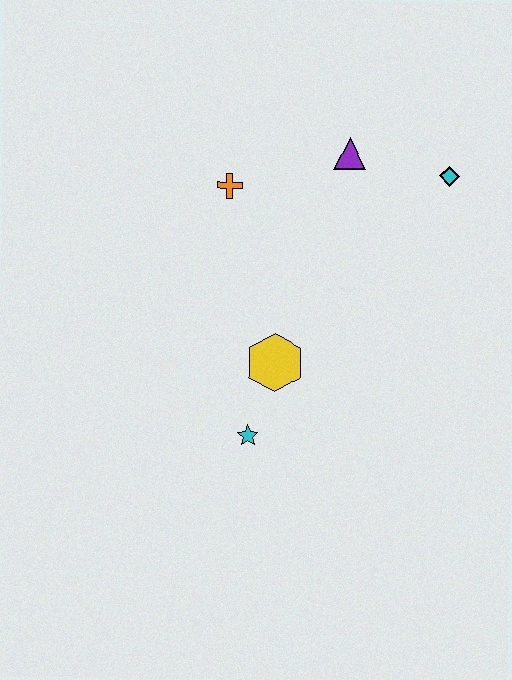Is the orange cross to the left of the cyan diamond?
Yes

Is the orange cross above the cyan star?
Yes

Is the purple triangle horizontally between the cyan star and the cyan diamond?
Yes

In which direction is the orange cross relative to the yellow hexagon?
The orange cross is above the yellow hexagon.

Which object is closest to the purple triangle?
The cyan diamond is closest to the purple triangle.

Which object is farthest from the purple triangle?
The cyan star is farthest from the purple triangle.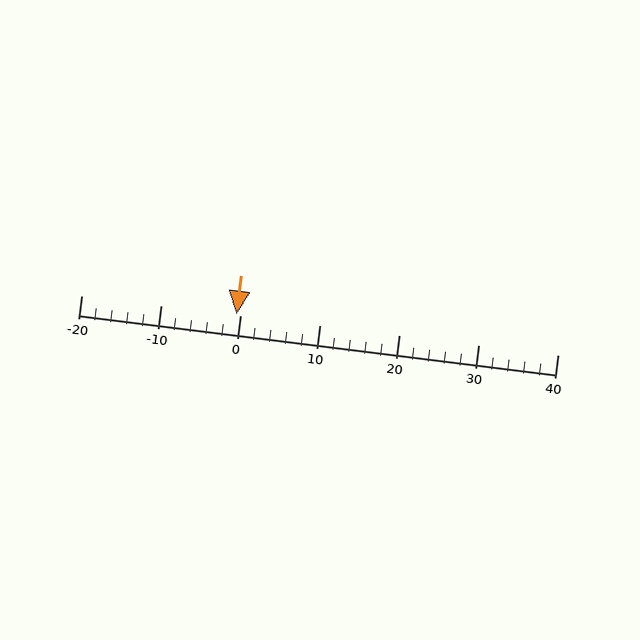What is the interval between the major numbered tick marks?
The major tick marks are spaced 10 units apart.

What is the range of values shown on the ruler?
The ruler shows values from -20 to 40.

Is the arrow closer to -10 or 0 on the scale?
The arrow is closer to 0.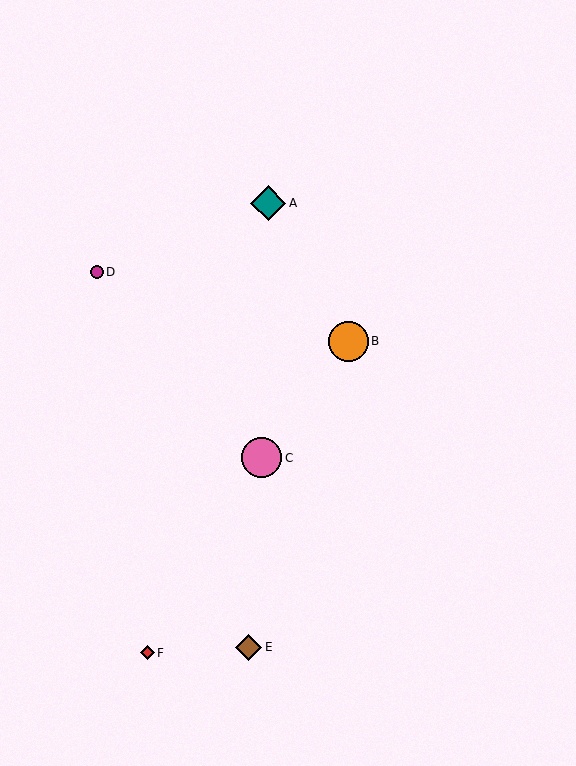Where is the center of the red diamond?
The center of the red diamond is at (147, 653).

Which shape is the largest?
The pink circle (labeled C) is the largest.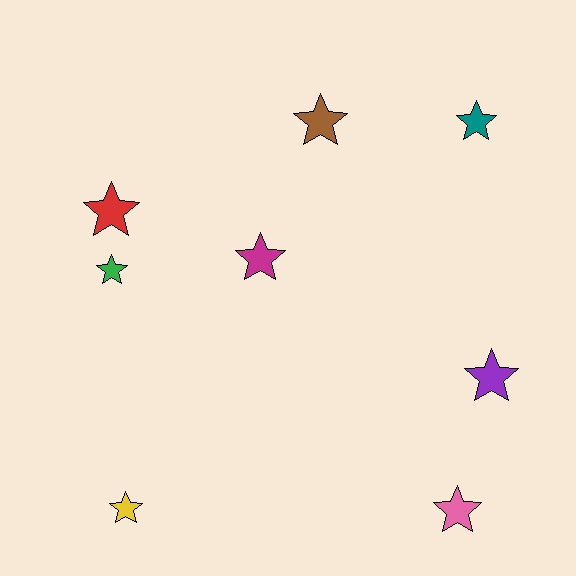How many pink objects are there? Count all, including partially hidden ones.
There is 1 pink object.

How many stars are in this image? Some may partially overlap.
There are 8 stars.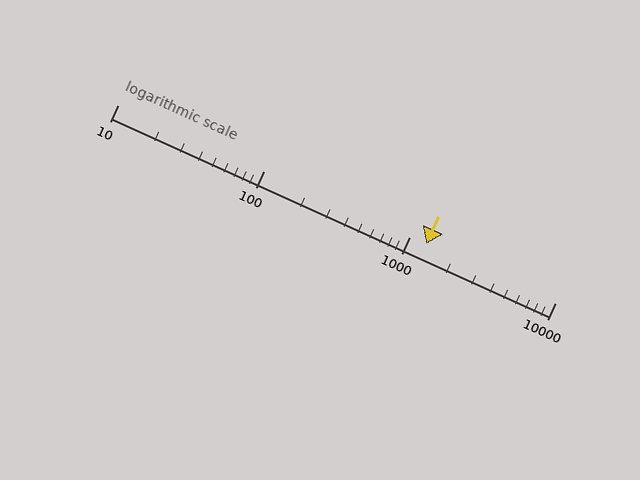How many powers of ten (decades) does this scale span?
The scale spans 3 decades, from 10 to 10000.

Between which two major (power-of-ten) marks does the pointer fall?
The pointer is between 1000 and 10000.